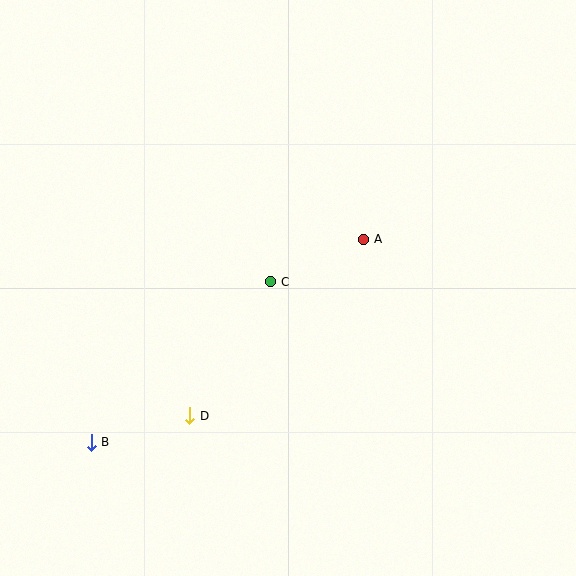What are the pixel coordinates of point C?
Point C is at (271, 282).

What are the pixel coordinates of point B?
Point B is at (91, 442).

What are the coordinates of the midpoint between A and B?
The midpoint between A and B is at (227, 341).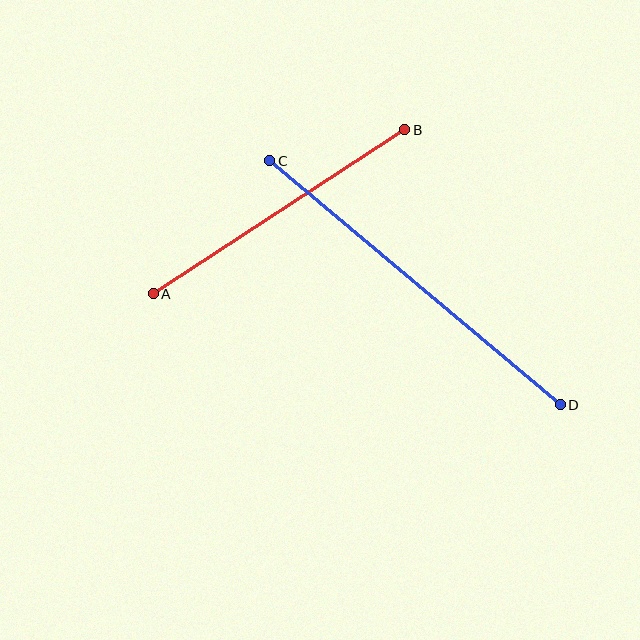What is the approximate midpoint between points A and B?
The midpoint is at approximately (279, 212) pixels.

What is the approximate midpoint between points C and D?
The midpoint is at approximately (415, 283) pixels.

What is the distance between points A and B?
The distance is approximately 300 pixels.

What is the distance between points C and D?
The distance is approximately 380 pixels.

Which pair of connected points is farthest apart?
Points C and D are farthest apart.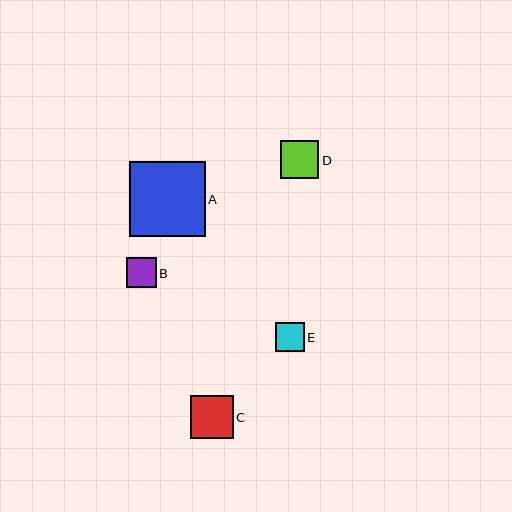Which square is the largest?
Square A is the largest with a size of approximately 76 pixels.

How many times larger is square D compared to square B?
Square D is approximately 1.3 times the size of square B.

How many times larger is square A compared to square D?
Square A is approximately 2.0 times the size of square D.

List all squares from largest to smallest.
From largest to smallest: A, C, D, B, E.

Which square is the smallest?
Square E is the smallest with a size of approximately 29 pixels.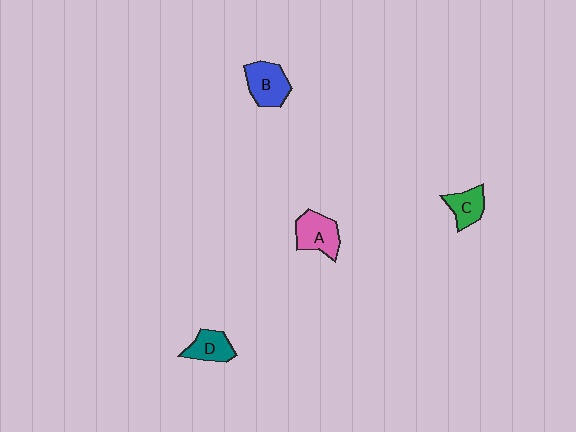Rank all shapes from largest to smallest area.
From largest to smallest: B (blue), A (pink), D (teal), C (green).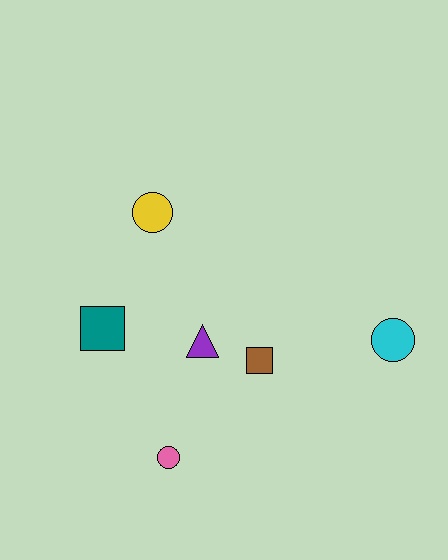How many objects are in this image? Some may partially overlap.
There are 6 objects.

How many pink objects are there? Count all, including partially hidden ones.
There is 1 pink object.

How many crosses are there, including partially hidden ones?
There are no crosses.